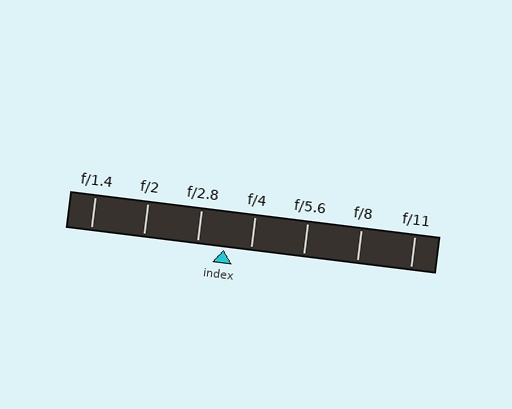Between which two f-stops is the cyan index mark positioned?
The index mark is between f/2.8 and f/4.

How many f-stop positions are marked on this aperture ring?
There are 7 f-stop positions marked.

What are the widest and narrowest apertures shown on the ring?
The widest aperture shown is f/1.4 and the narrowest is f/11.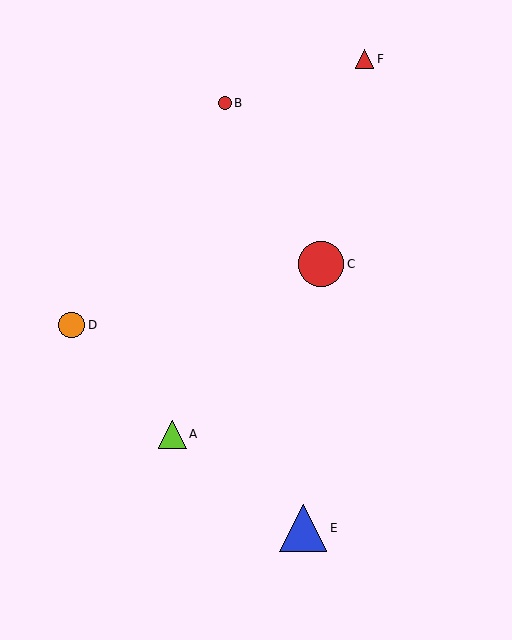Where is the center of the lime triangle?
The center of the lime triangle is at (172, 434).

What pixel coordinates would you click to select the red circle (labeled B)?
Click at (225, 103) to select the red circle B.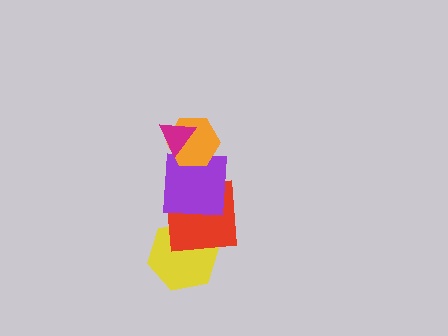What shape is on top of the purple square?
The orange hexagon is on top of the purple square.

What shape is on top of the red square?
The purple square is on top of the red square.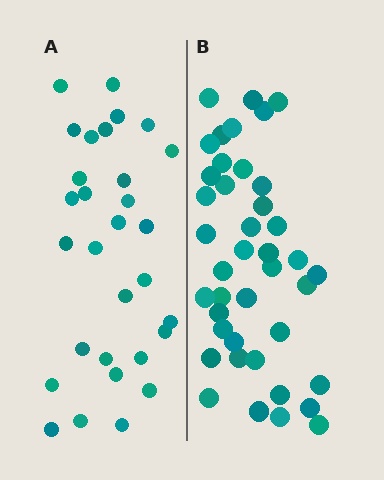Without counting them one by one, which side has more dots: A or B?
Region B (the right region) has more dots.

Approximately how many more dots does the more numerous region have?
Region B has roughly 12 or so more dots than region A.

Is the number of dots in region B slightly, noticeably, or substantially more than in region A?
Region B has noticeably more, but not dramatically so. The ratio is roughly 1.4 to 1.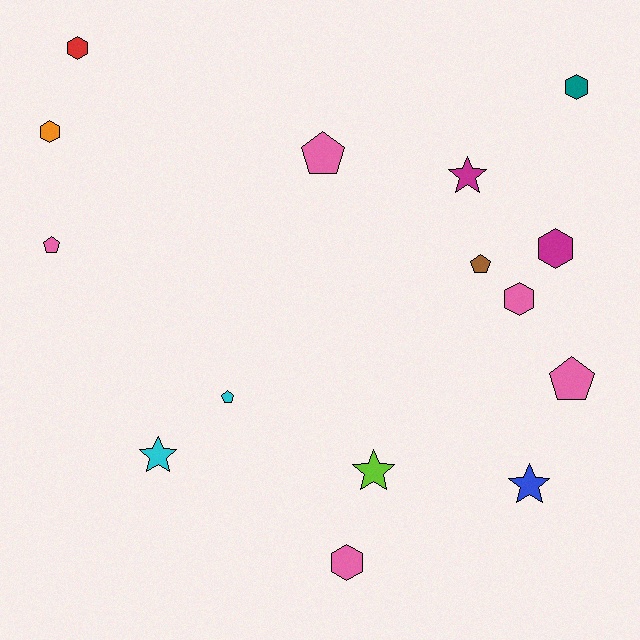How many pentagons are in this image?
There are 5 pentagons.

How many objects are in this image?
There are 15 objects.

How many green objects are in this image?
There are no green objects.